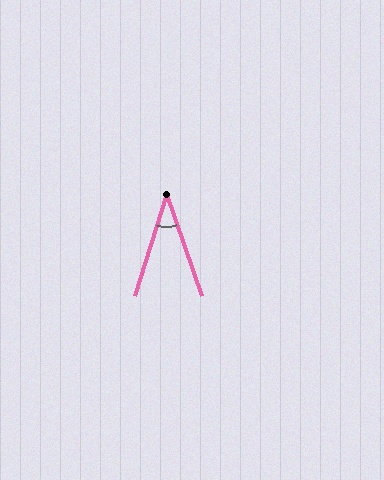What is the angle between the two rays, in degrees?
Approximately 36 degrees.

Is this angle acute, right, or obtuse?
It is acute.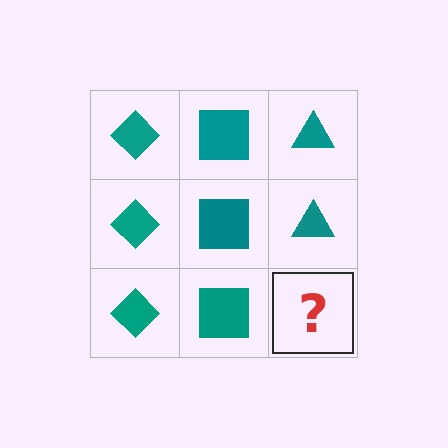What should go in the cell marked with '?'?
The missing cell should contain a teal triangle.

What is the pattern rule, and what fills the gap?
The rule is that each column has a consistent shape. The gap should be filled with a teal triangle.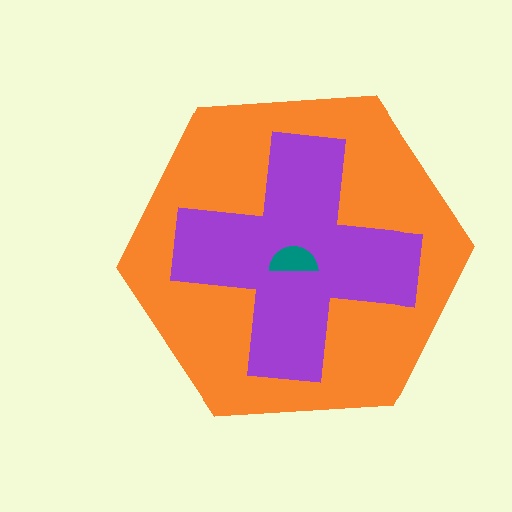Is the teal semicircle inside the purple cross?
Yes.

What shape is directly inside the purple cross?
The teal semicircle.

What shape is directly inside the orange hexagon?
The purple cross.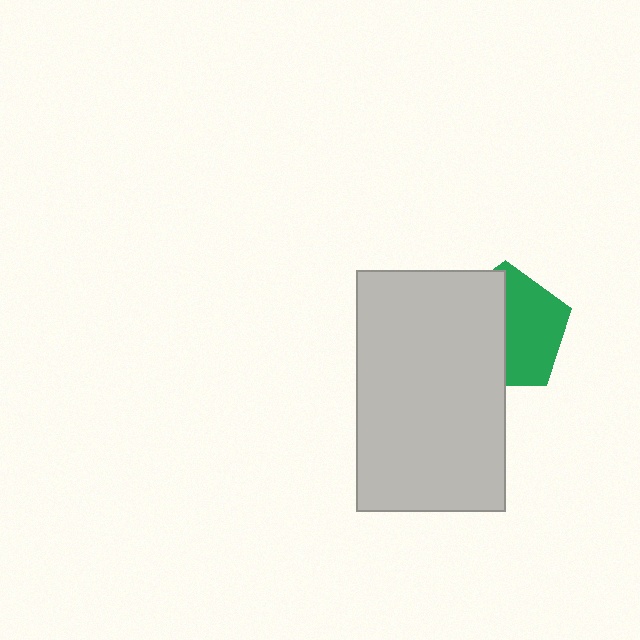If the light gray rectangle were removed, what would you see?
You would see the complete green pentagon.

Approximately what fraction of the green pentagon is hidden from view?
Roughly 49% of the green pentagon is hidden behind the light gray rectangle.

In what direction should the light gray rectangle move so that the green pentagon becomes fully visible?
The light gray rectangle should move left. That is the shortest direction to clear the overlap and leave the green pentagon fully visible.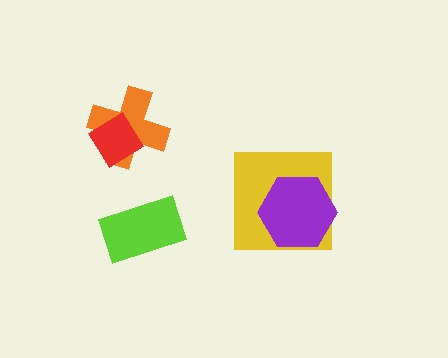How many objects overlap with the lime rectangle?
0 objects overlap with the lime rectangle.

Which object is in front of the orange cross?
The red diamond is in front of the orange cross.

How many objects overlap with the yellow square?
1 object overlaps with the yellow square.